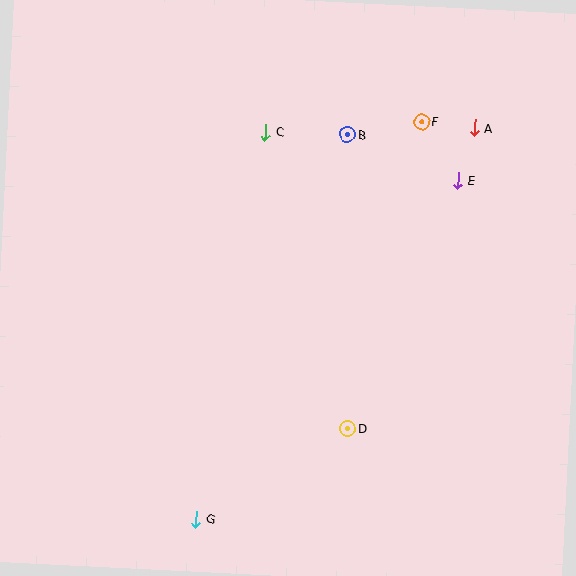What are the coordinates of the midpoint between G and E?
The midpoint between G and E is at (327, 350).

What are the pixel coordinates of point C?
Point C is at (266, 132).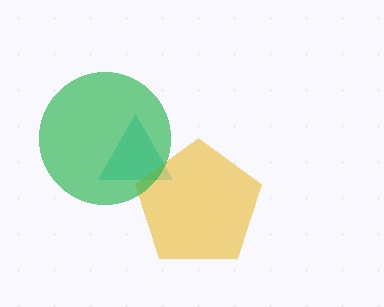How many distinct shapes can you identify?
There are 3 distinct shapes: a cyan triangle, a yellow pentagon, a green circle.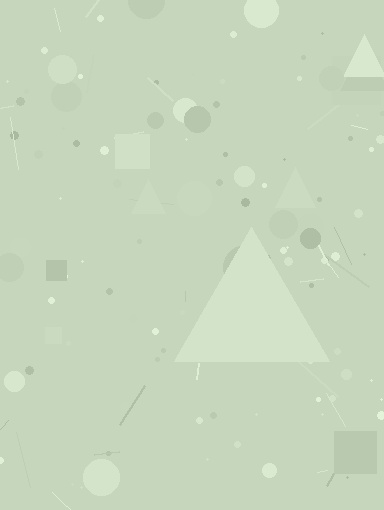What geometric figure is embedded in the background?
A triangle is embedded in the background.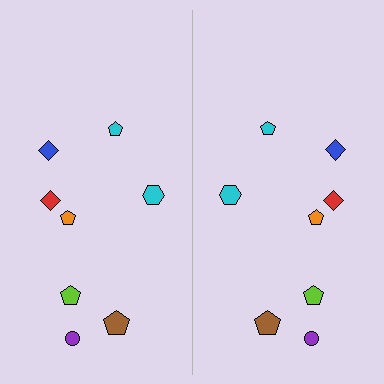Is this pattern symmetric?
Yes, this pattern has bilateral (reflection) symmetry.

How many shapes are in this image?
There are 16 shapes in this image.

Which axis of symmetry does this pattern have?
The pattern has a vertical axis of symmetry running through the center of the image.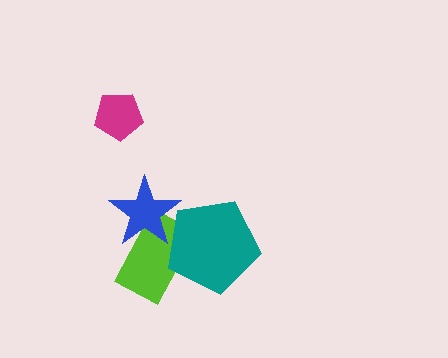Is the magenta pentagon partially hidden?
No, no other shape covers it.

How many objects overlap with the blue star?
2 objects overlap with the blue star.